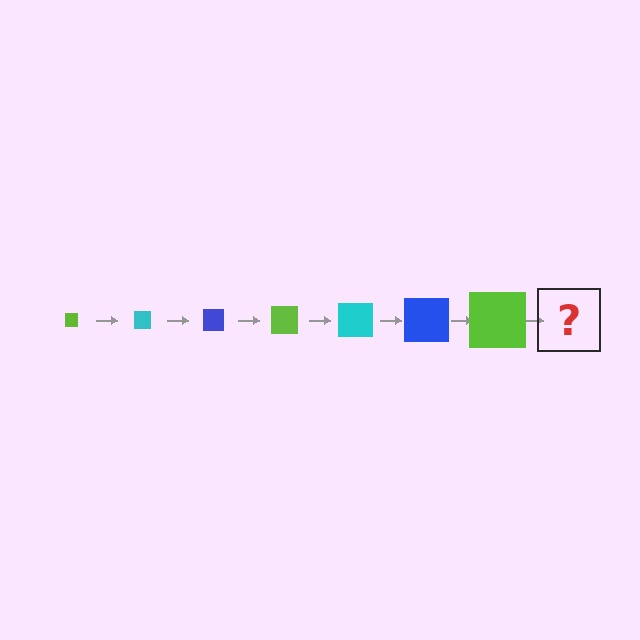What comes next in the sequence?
The next element should be a cyan square, larger than the previous one.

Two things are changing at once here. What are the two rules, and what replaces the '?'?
The two rules are that the square grows larger each step and the color cycles through lime, cyan, and blue. The '?' should be a cyan square, larger than the previous one.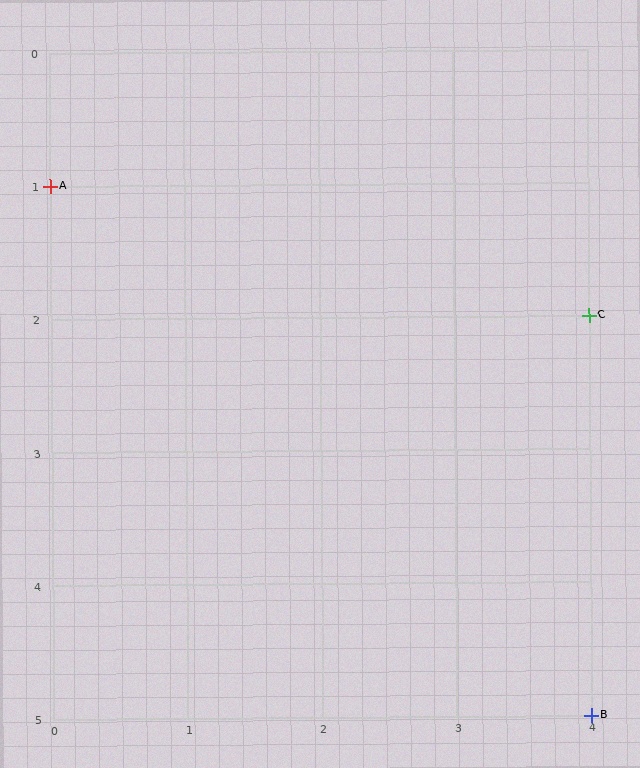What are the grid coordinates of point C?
Point C is at grid coordinates (4, 2).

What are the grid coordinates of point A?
Point A is at grid coordinates (0, 1).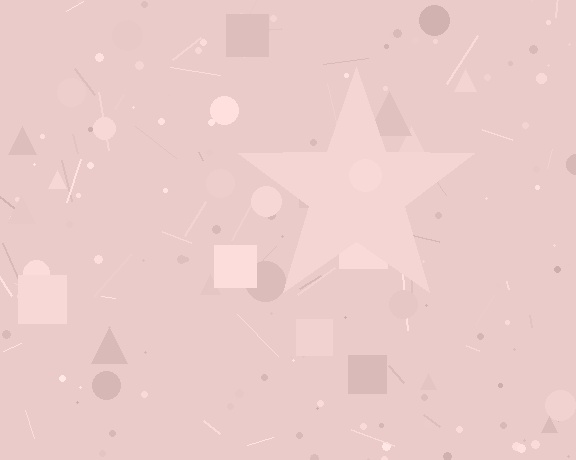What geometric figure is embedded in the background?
A star is embedded in the background.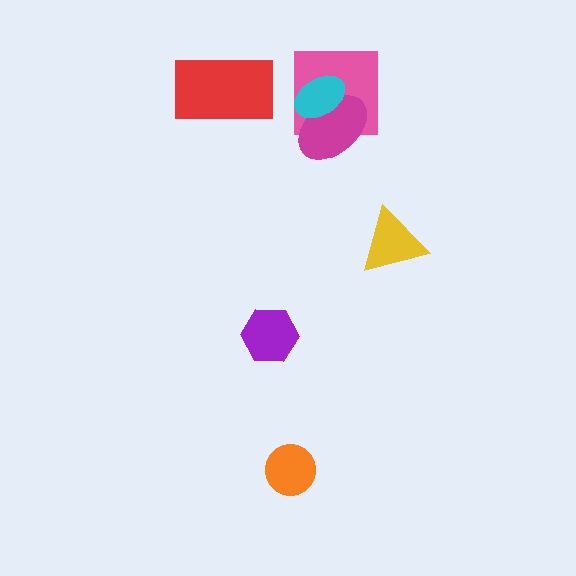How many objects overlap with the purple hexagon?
0 objects overlap with the purple hexagon.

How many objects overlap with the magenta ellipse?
2 objects overlap with the magenta ellipse.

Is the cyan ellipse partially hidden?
No, no other shape covers it.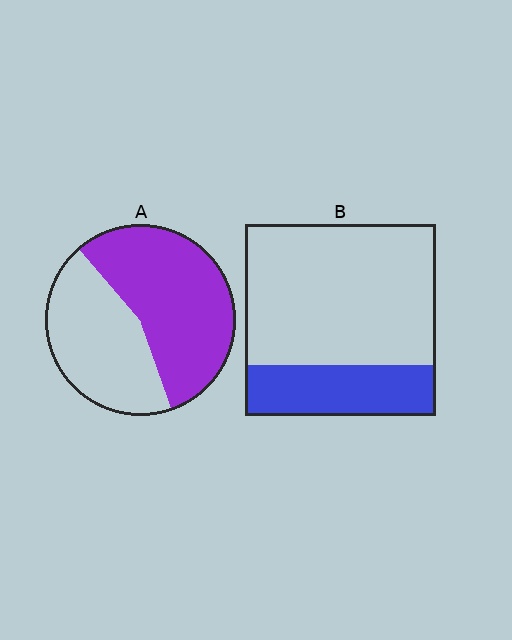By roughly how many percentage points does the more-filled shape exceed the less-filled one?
By roughly 30 percentage points (A over B).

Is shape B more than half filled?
No.